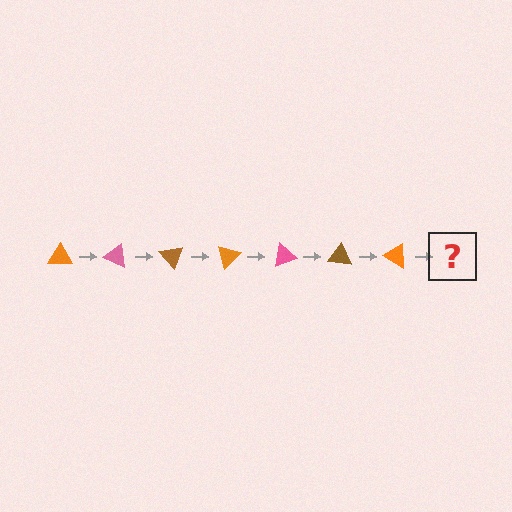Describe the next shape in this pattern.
It should be a pink triangle, rotated 175 degrees from the start.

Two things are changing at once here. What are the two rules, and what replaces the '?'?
The two rules are that it rotates 25 degrees each step and the color cycles through orange, pink, and brown. The '?' should be a pink triangle, rotated 175 degrees from the start.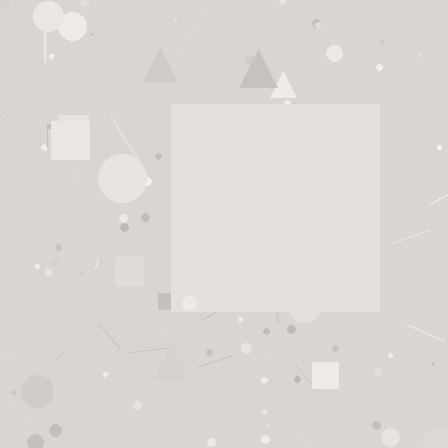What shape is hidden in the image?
A square is hidden in the image.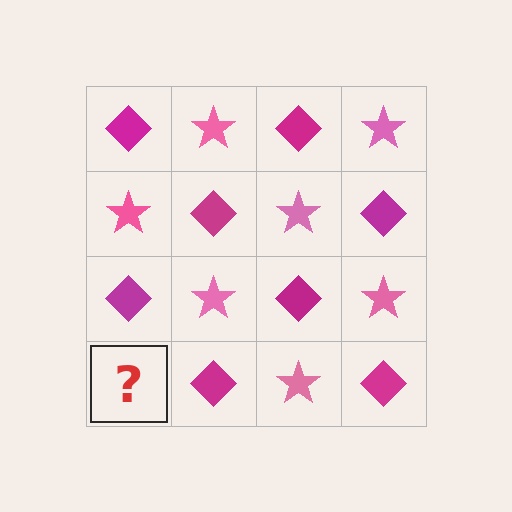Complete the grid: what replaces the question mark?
The question mark should be replaced with a pink star.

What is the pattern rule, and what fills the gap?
The rule is that it alternates magenta diamond and pink star in a checkerboard pattern. The gap should be filled with a pink star.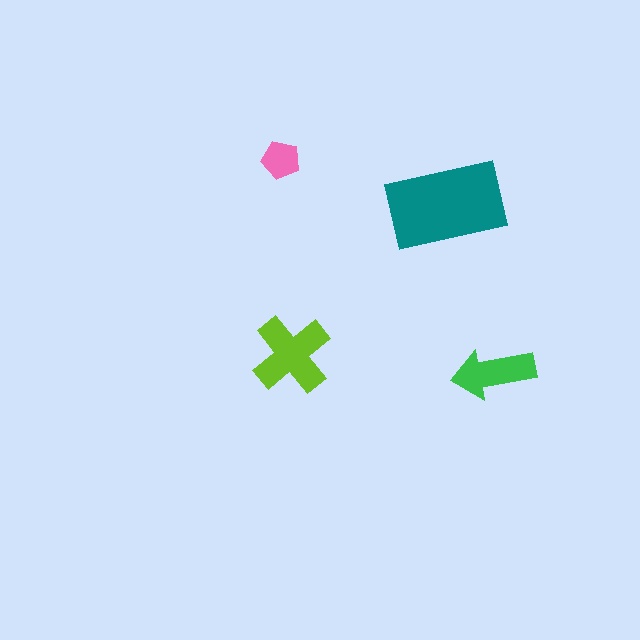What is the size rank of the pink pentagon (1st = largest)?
4th.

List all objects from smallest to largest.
The pink pentagon, the green arrow, the lime cross, the teal rectangle.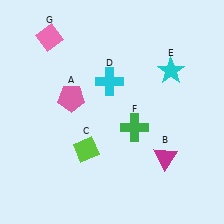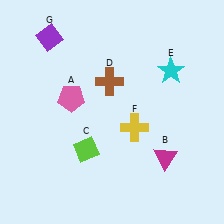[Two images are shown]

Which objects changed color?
D changed from cyan to brown. F changed from green to yellow. G changed from pink to purple.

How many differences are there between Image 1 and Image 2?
There are 3 differences between the two images.